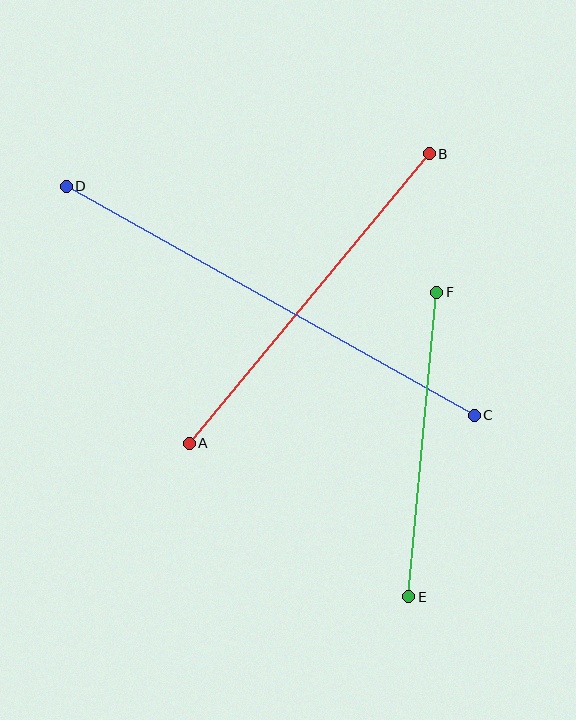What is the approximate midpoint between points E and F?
The midpoint is at approximately (423, 445) pixels.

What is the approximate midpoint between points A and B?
The midpoint is at approximately (309, 299) pixels.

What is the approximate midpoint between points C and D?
The midpoint is at approximately (270, 301) pixels.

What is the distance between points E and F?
The distance is approximately 306 pixels.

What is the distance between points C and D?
The distance is approximately 468 pixels.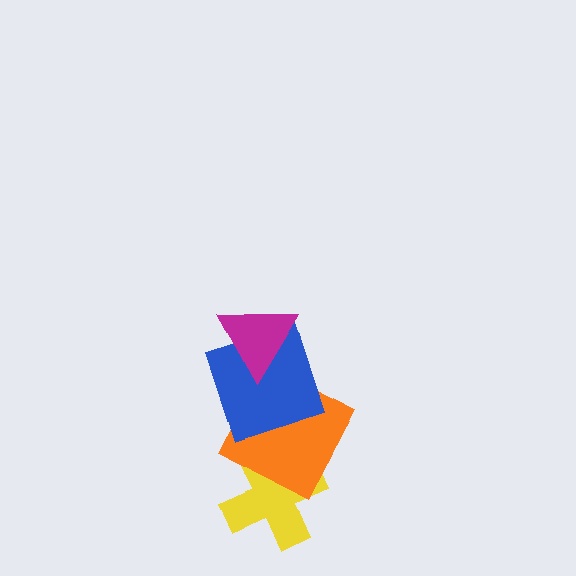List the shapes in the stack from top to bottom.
From top to bottom: the magenta triangle, the blue square, the orange square, the yellow cross.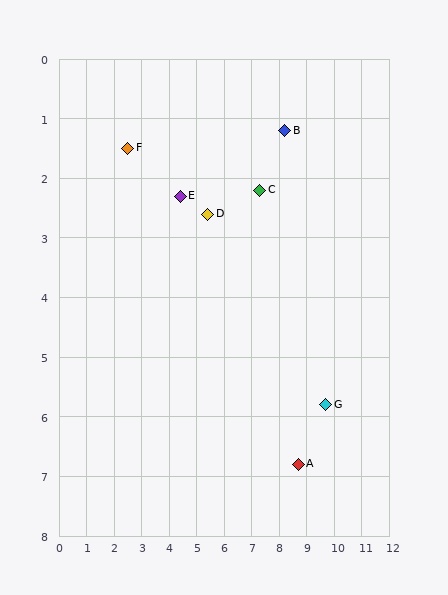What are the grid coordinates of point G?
Point G is at approximately (9.7, 5.8).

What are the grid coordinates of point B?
Point B is at approximately (8.2, 1.2).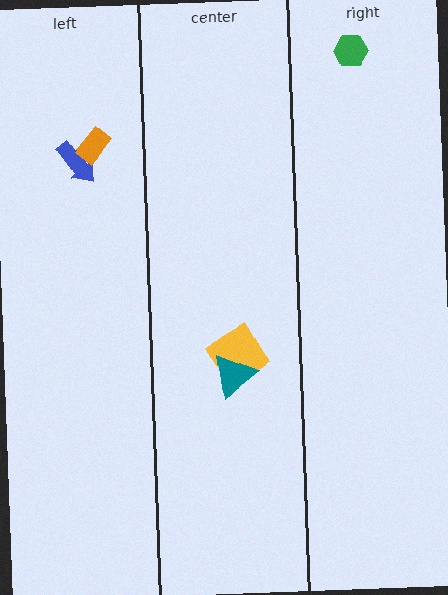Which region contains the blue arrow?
The left region.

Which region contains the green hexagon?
The right region.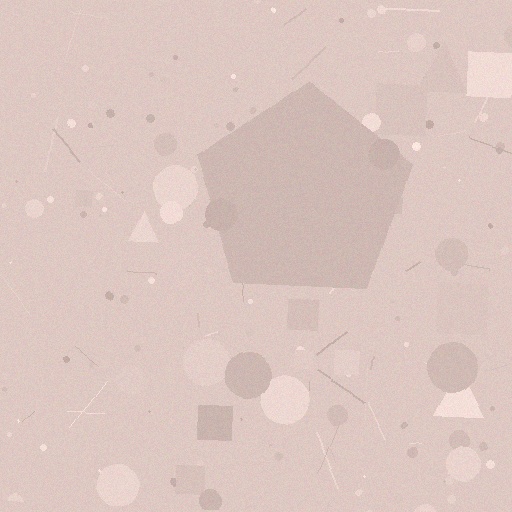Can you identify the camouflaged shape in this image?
The camouflaged shape is a pentagon.